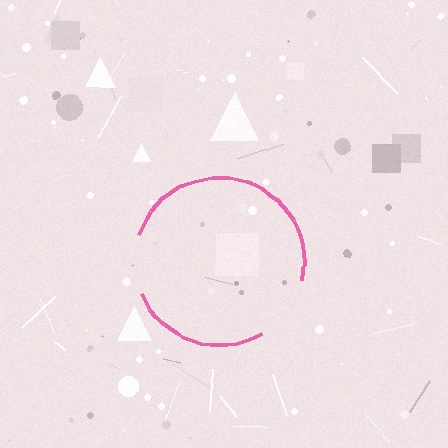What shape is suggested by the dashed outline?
The dashed outline suggests a circle.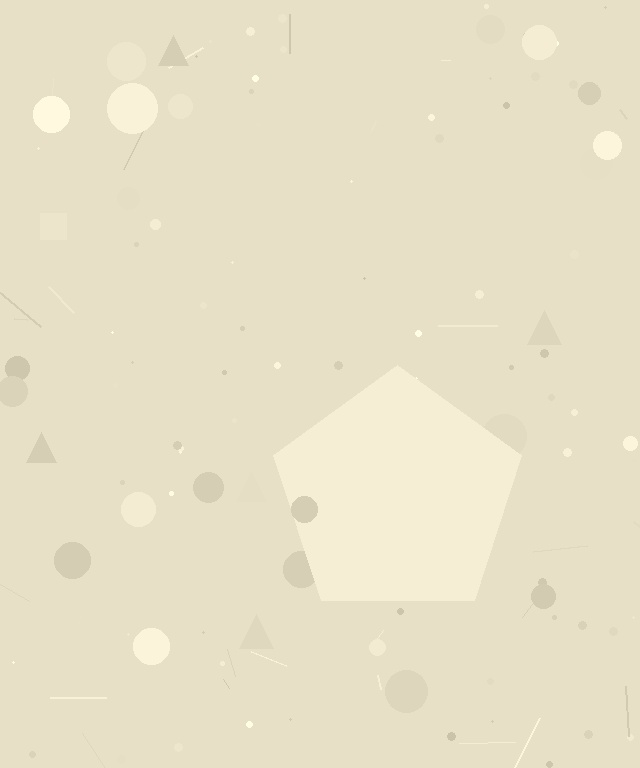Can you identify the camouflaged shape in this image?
The camouflaged shape is a pentagon.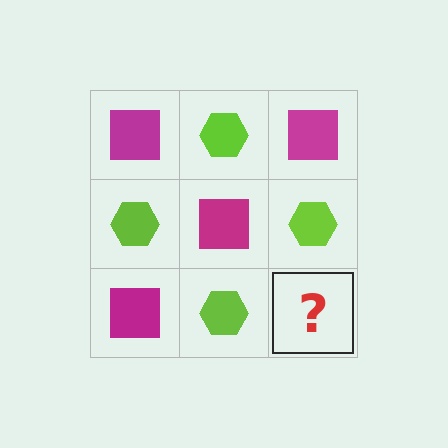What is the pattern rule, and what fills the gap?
The rule is that it alternates magenta square and lime hexagon in a checkerboard pattern. The gap should be filled with a magenta square.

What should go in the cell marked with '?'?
The missing cell should contain a magenta square.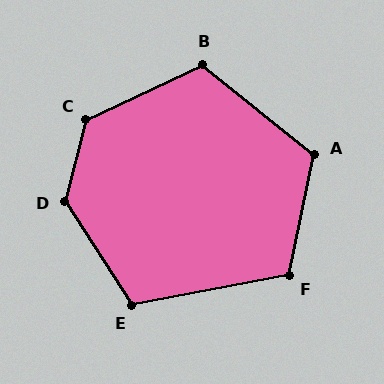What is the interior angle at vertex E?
Approximately 113 degrees (obtuse).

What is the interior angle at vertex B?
Approximately 116 degrees (obtuse).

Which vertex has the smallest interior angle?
F, at approximately 113 degrees.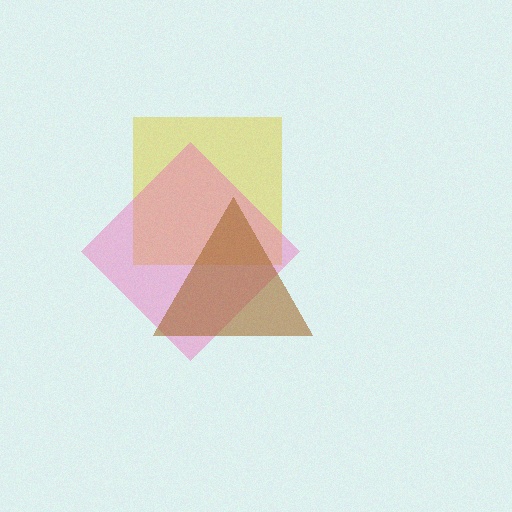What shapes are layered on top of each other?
The layered shapes are: a yellow square, a pink diamond, a brown triangle.